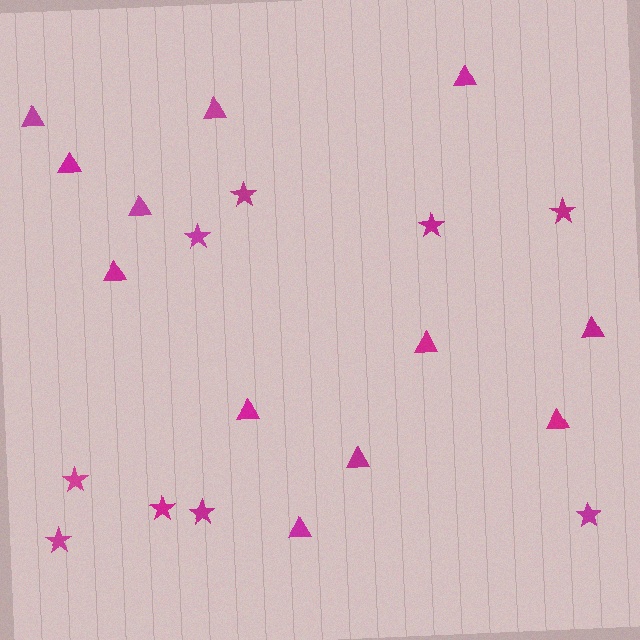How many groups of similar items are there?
There are 2 groups: one group of stars (9) and one group of triangles (12).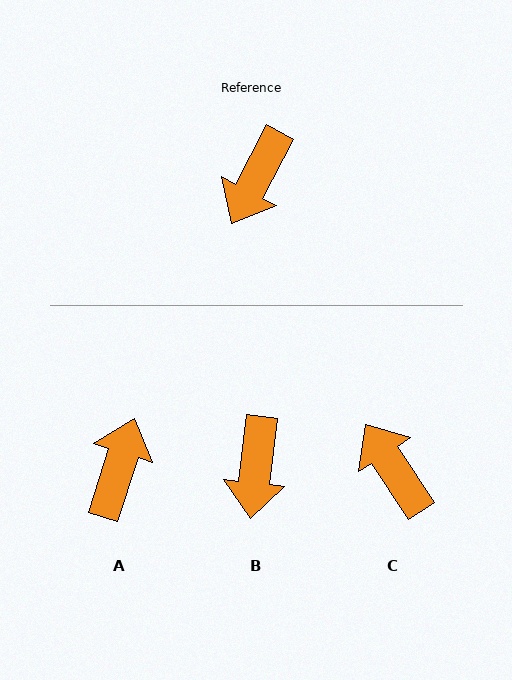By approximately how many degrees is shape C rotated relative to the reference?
Approximately 119 degrees clockwise.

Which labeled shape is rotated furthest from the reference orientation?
A, about 170 degrees away.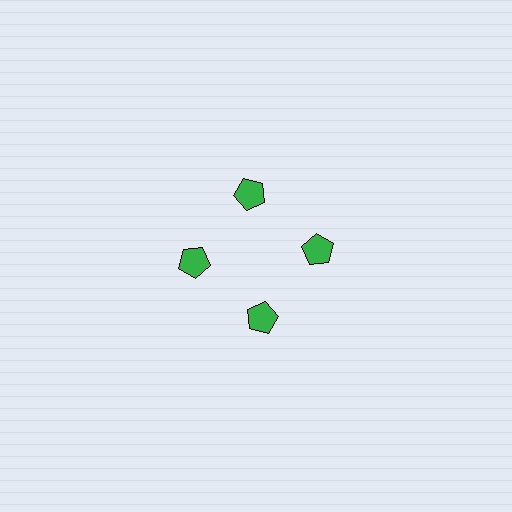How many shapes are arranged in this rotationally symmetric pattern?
There are 4 shapes, arranged in 4 groups of 1.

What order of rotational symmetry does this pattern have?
This pattern has 4-fold rotational symmetry.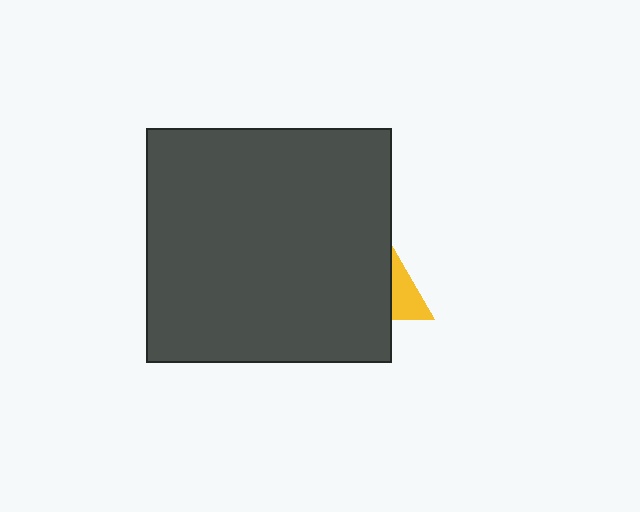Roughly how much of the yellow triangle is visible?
A small part of it is visible (roughly 27%).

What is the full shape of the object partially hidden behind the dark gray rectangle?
The partially hidden object is a yellow triangle.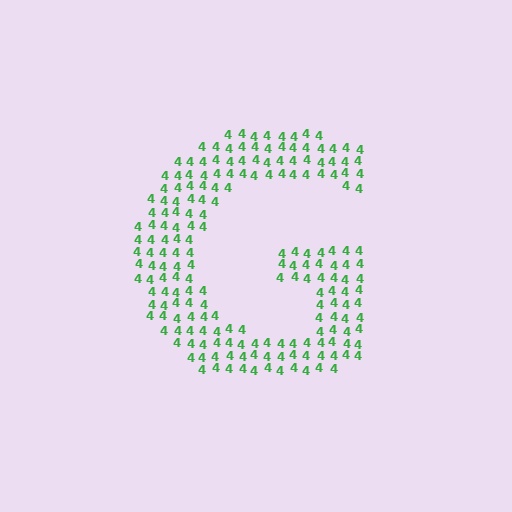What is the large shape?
The large shape is the letter G.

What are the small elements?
The small elements are digit 4's.